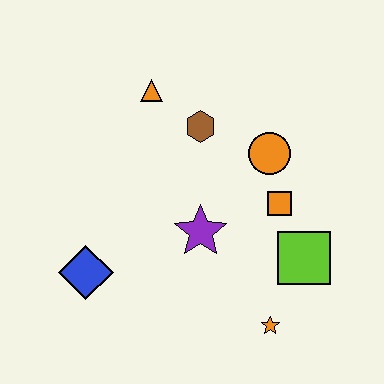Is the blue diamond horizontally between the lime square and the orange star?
No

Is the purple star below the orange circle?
Yes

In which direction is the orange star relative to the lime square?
The orange star is below the lime square.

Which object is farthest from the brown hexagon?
The orange star is farthest from the brown hexagon.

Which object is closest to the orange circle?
The orange square is closest to the orange circle.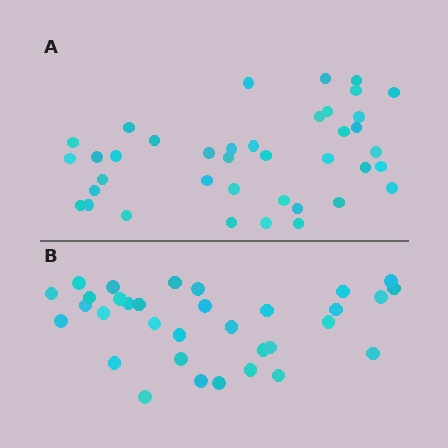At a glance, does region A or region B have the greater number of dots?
Region A (the top region) has more dots.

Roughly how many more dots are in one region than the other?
Region A has about 6 more dots than region B.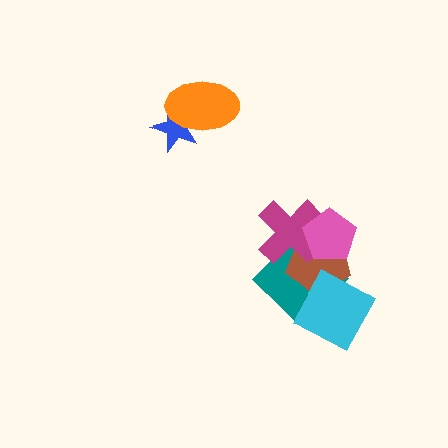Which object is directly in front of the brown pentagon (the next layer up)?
The magenta cross is directly in front of the brown pentagon.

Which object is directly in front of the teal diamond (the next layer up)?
The brown pentagon is directly in front of the teal diamond.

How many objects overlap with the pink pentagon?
3 objects overlap with the pink pentagon.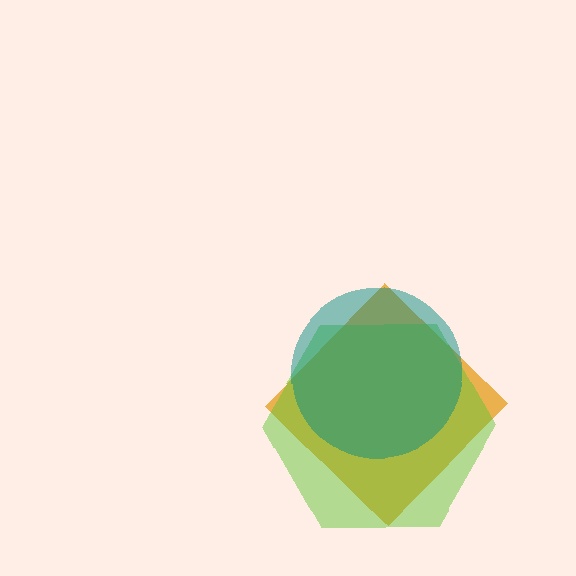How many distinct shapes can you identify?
There are 3 distinct shapes: an orange diamond, a lime hexagon, a teal circle.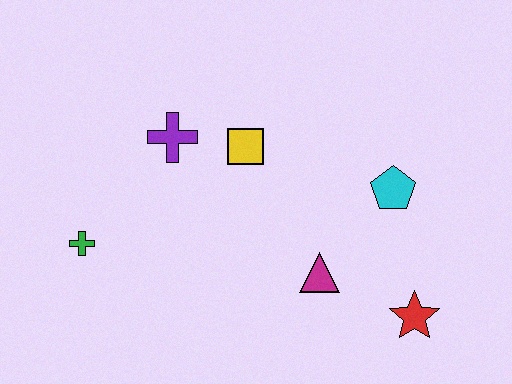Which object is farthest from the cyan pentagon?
The green cross is farthest from the cyan pentagon.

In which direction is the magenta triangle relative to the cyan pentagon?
The magenta triangle is below the cyan pentagon.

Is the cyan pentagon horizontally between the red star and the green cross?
Yes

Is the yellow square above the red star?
Yes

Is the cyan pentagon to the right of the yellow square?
Yes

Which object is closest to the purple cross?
The yellow square is closest to the purple cross.